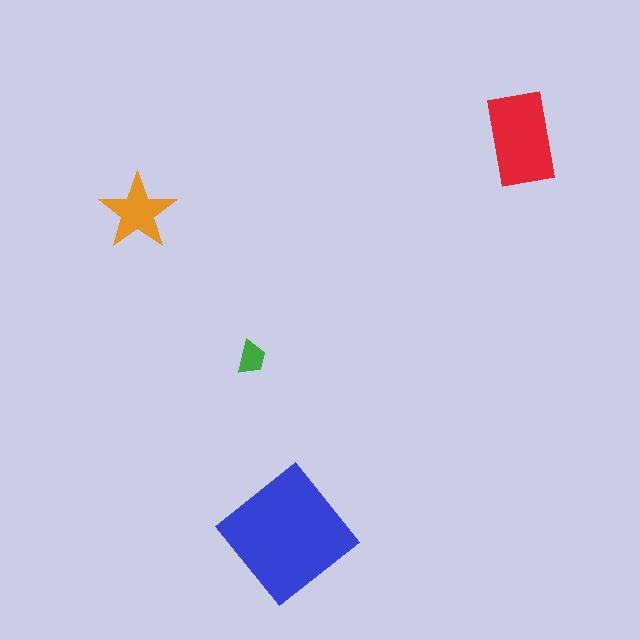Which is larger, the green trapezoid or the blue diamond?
The blue diamond.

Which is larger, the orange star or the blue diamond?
The blue diamond.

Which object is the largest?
The blue diamond.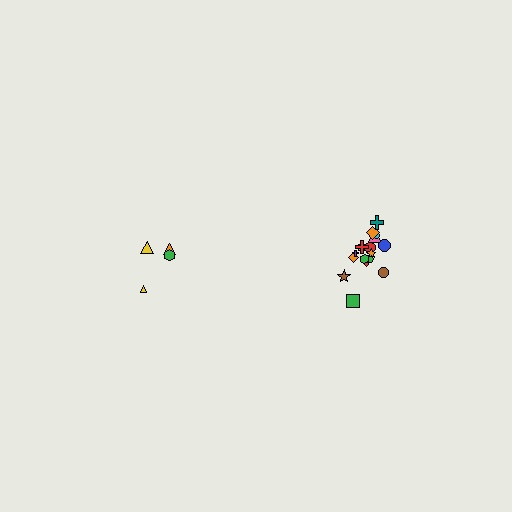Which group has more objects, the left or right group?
The right group.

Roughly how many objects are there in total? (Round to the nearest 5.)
Roughly 20 objects in total.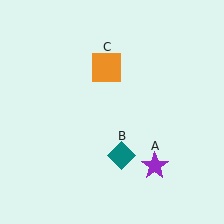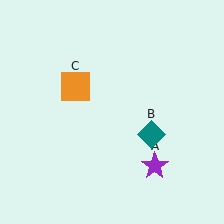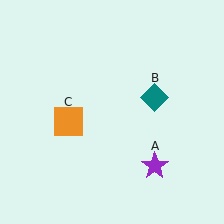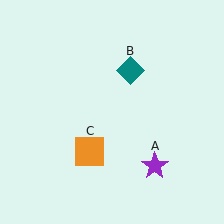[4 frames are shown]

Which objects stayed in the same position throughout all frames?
Purple star (object A) remained stationary.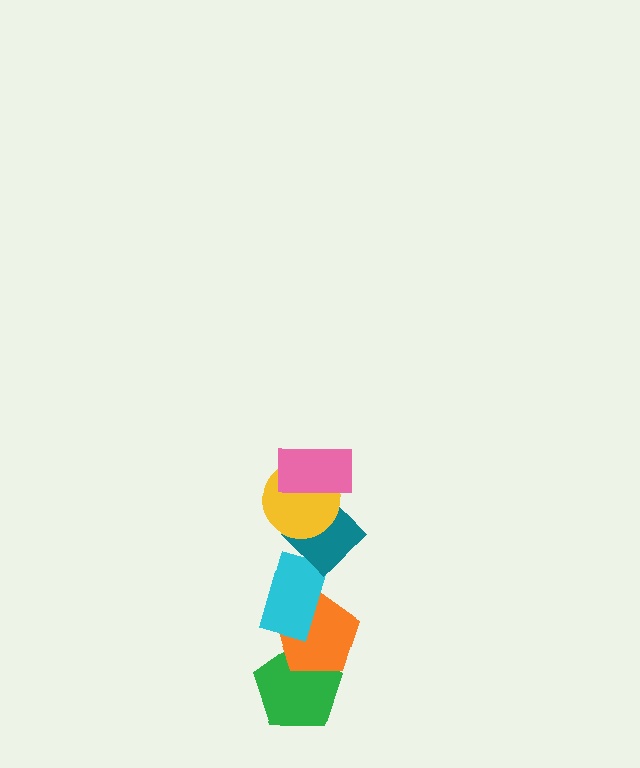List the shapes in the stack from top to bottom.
From top to bottom: the pink rectangle, the yellow circle, the teal diamond, the cyan rectangle, the orange pentagon, the green pentagon.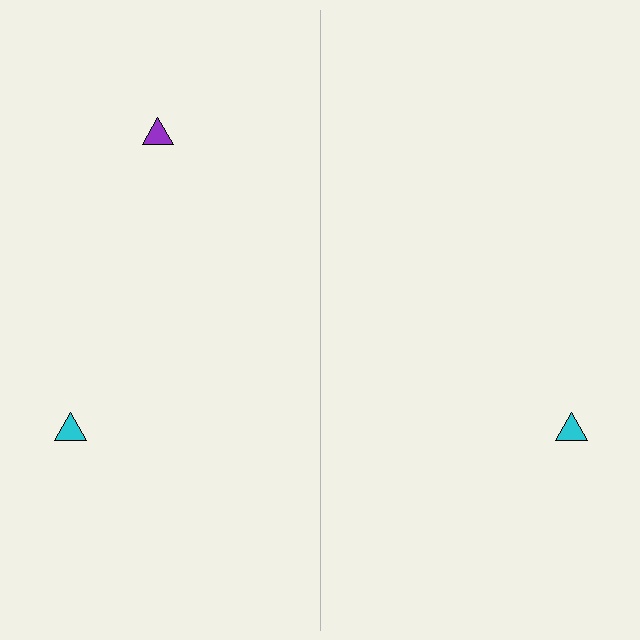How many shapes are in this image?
There are 3 shapes in this image.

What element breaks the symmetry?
A purple triangle is missing from the right side.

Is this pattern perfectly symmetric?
No, the pattern is not perfectly symmetric. A purple triangle is missing from the right side.